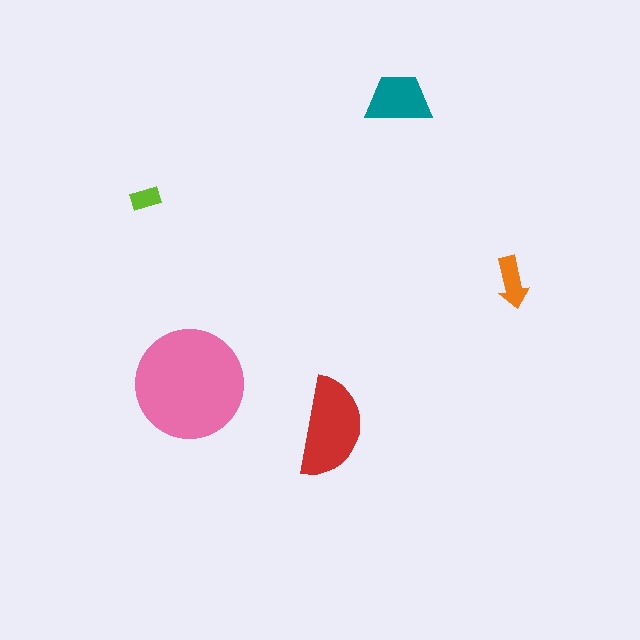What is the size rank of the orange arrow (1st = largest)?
4th.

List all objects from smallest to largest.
The lime rectangle, the orange arrow, the teal trapezoid, the red semicircle, the pink circle.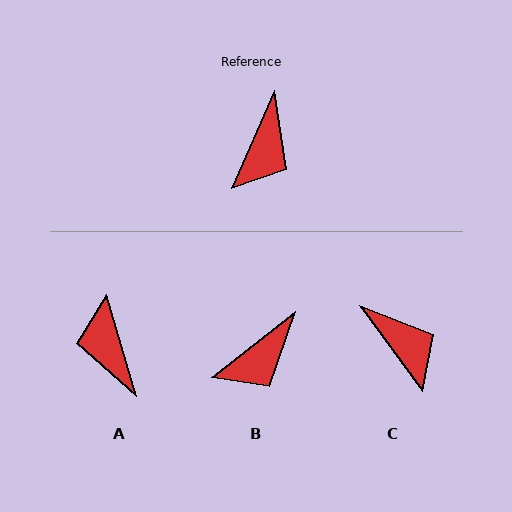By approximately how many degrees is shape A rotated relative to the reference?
Approximately 140 degrees clockwise.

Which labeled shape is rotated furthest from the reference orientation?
A, about 140 degrees away.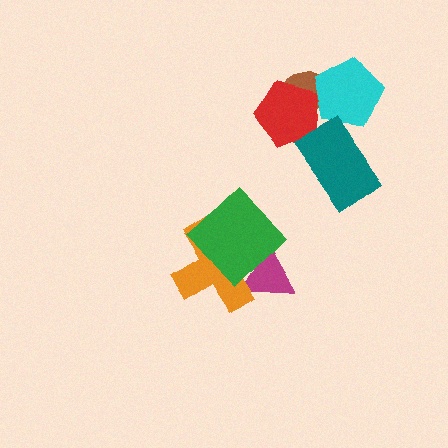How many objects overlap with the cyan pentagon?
2 objects overlap with the cyan pentagon.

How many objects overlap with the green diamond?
2 objects overlap with the green diamond.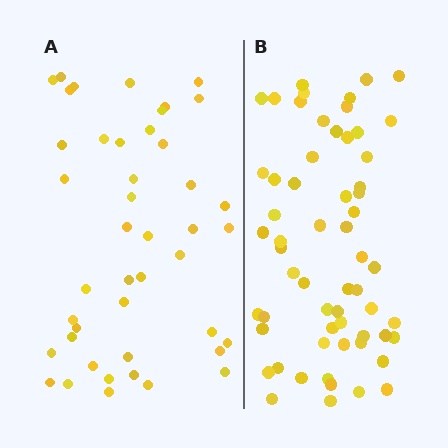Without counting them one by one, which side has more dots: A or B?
Region B (the right region) has more dots.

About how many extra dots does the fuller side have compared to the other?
Region B has approximately 15 more dots than region A.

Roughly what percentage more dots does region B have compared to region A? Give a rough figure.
About 35% more.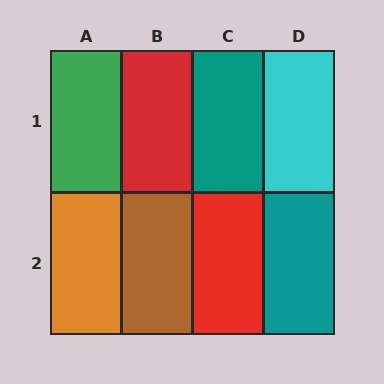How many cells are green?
1 cell is green.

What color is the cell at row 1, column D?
Cyan.